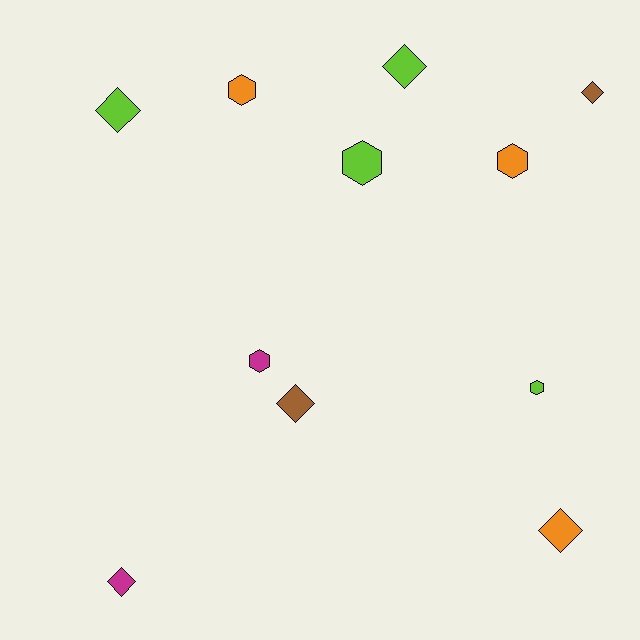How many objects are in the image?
There are 11 objects.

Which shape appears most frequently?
Diamond, with 6 objects.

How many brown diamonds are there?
There are 2 brown diamonds.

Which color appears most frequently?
Lime, with 4 objects.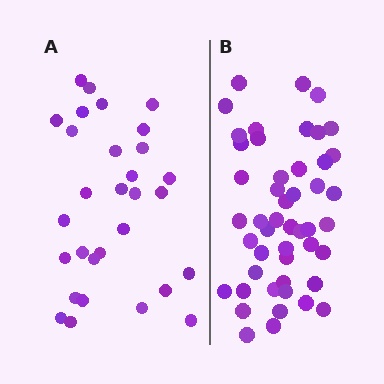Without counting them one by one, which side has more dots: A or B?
Region B (the right region) has more dots.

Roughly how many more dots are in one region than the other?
Region B has approximately 20 more dots than region A.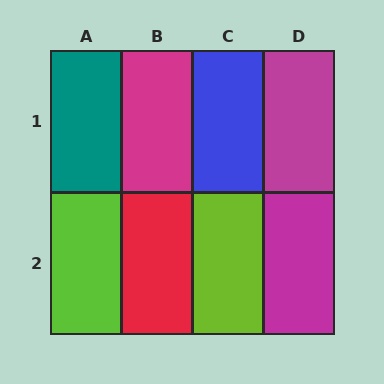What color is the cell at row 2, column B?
Red.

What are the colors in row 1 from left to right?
Teal, magenta, blue, magenta.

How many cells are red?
1 cell is red.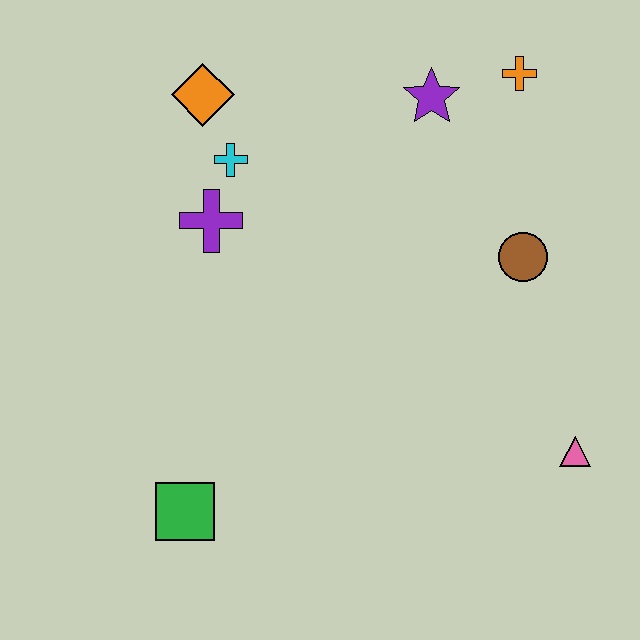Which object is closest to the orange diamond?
The cyan cross is closest to the orange diamond.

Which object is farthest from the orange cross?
The green square is farthest from the orange cross.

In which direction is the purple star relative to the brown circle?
The purple star is above the brown circle.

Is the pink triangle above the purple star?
No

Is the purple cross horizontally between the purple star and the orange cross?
No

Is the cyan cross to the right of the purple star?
No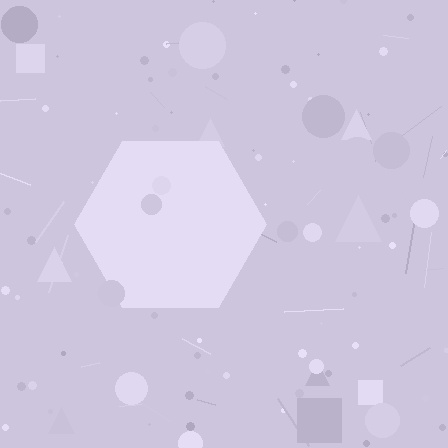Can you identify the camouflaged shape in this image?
The camouflaged shape is a hexagon.